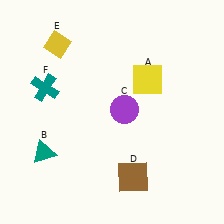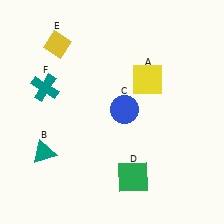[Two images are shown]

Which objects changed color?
C changed from purple to blue. D changed from brown to green.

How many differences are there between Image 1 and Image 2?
There are 2 differences between the two images.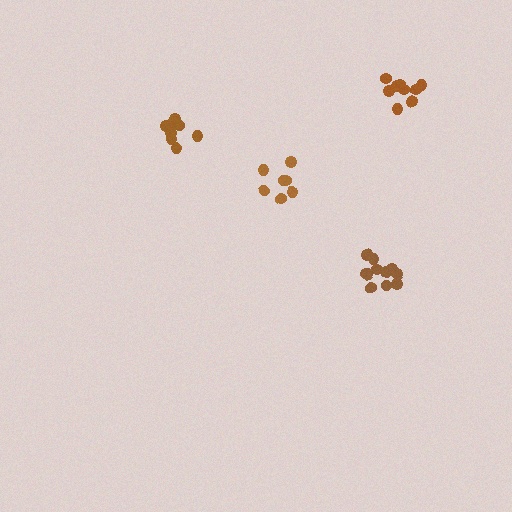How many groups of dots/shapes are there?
There are 4 groups.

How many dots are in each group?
Group 1: 7 dots, Group 2: 9 dots, Group 3: 11 dots, Group 4: 8 dots (35 total).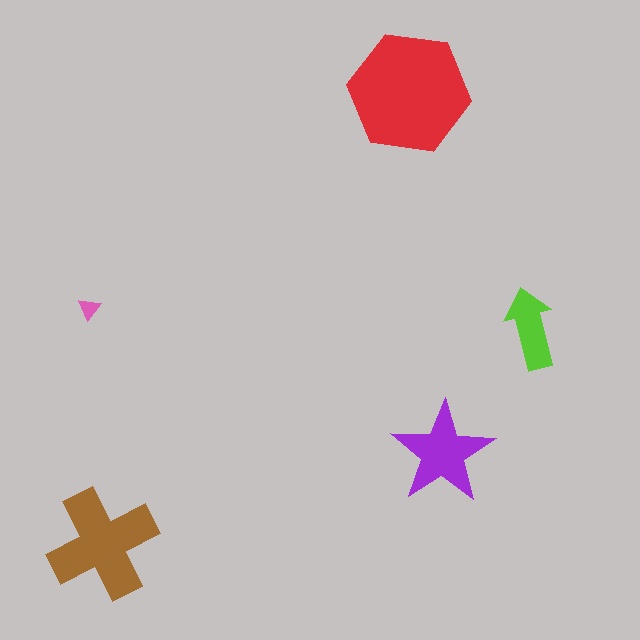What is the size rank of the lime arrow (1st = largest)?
4th.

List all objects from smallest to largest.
The pink triangle, the lime arrow, the purple star, the brown cross, the red hexagon.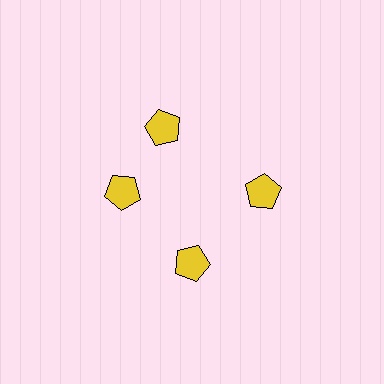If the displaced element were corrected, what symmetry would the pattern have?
It would have 4-fold rotational symmetry — the pattern would map onto itself every 90 degrees.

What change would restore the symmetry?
The symmetry would be restored by rotating it back into even spacing with its neighbors so that all 4 pentagons sit at equal angles and equal distance from the center.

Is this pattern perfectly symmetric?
No. The 4 yellow pentagons are arranged in a ring, but one element near the 12 o'clock position is rotated out of alignment along the ring, breaking the 4-fold rotational symmetry.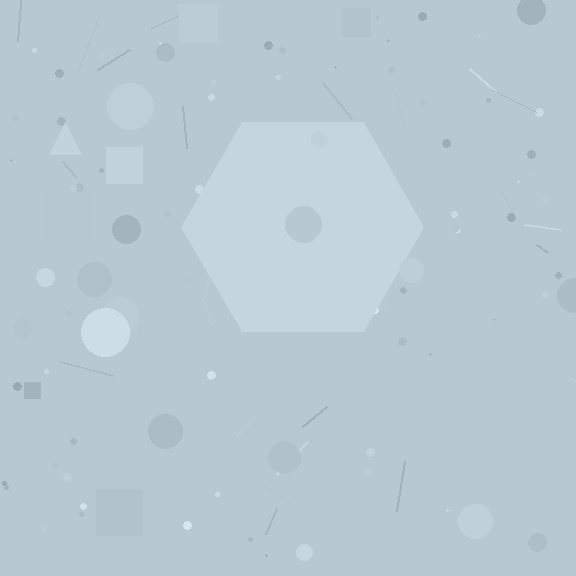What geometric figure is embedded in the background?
A hexagon is embedded in the background.